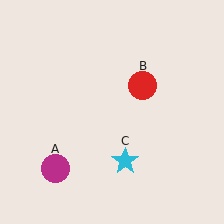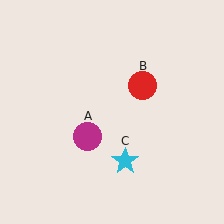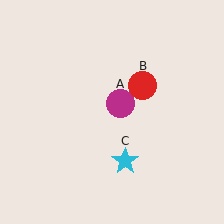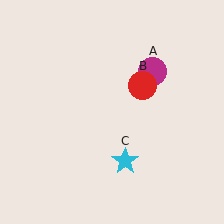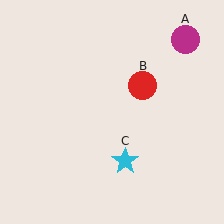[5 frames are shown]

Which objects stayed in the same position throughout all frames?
Red circle (object B) and cyan star (object C) remained stationary.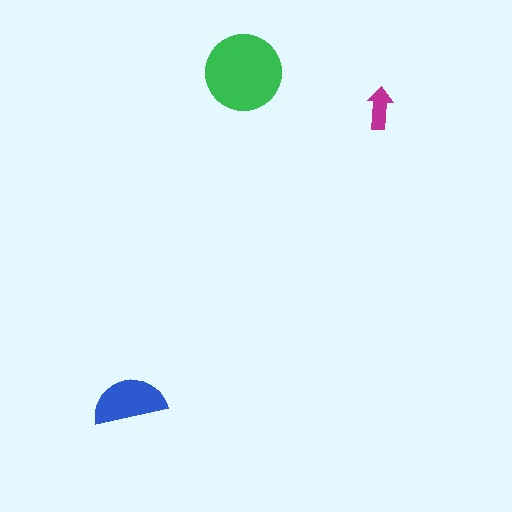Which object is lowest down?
The blue semicircle is bottommost.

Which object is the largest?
The green circle.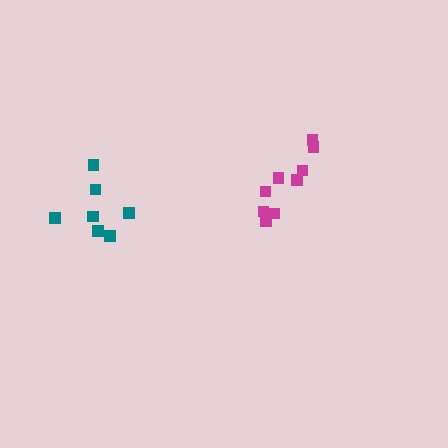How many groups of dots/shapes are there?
There are 2 groups.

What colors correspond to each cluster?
The clusters are colored: magenta, teal.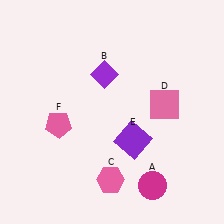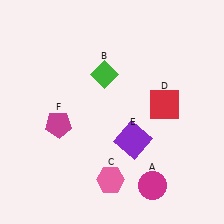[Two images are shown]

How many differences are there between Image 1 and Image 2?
There are 3 differences between the two images.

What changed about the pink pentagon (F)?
In Image 1, F is pink. In Image 2, it changed to magenta.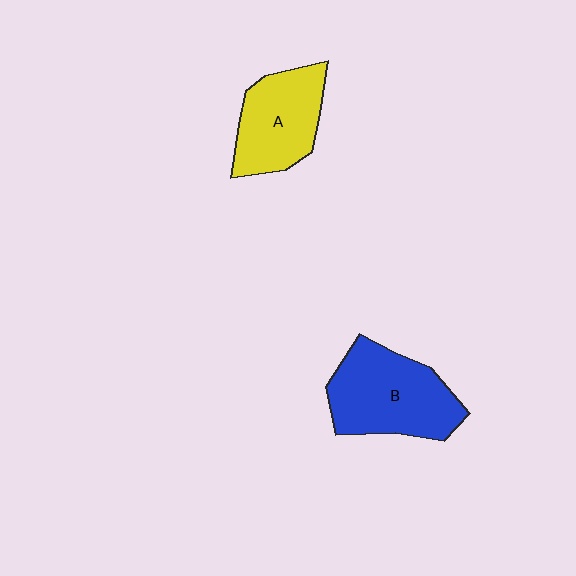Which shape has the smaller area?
Shape A (yellow).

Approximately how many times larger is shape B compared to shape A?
Approximately 1.3 times.